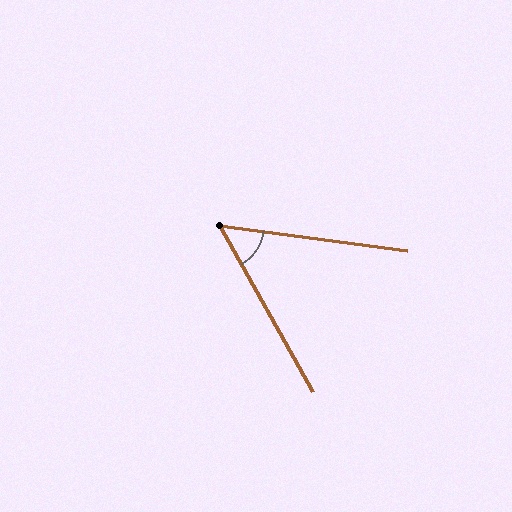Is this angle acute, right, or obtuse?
It is acute.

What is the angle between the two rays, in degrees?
Approximately 53 degrees.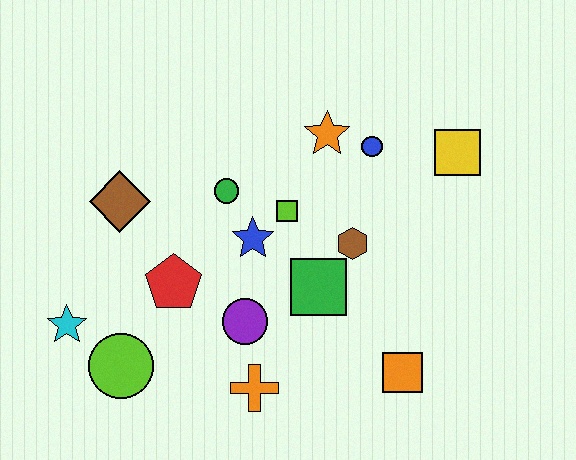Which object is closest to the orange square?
The green square is closest to the orange square.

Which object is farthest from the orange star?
The cyan star is farthest from the orange star.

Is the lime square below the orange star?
Yes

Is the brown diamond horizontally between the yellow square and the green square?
No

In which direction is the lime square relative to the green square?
The lime square is above the green square.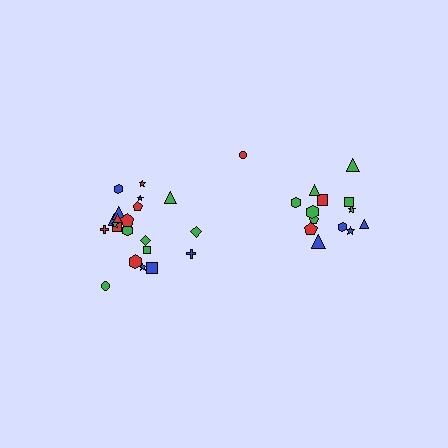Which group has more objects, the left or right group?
The left group.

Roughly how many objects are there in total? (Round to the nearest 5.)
Roughly 35 objects in total.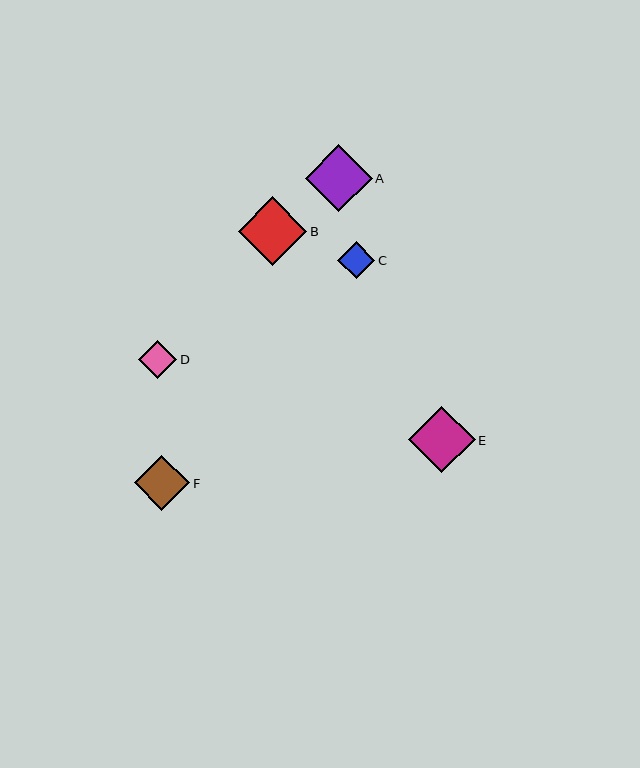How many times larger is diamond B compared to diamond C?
Diamond B is approximately 1.8 times the size of diamond C.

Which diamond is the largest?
Diamond B is the largest with a size of approximately 68 pixels.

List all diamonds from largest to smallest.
From largest to smallest: B, A, E, F, D, C.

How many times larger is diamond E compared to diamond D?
Diamond E is approximately 1.8 times the size of diamond D.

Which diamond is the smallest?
Diamond C is the smallest with a size of approximately 37 pixels.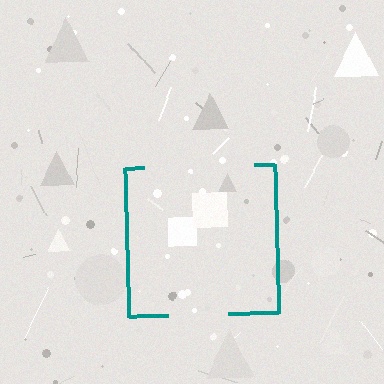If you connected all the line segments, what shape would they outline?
They would outline a square.